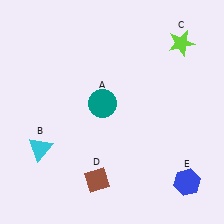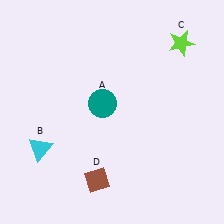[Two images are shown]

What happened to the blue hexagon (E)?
The blue hexagon (E) was removed in Image 2. It was in the bottom-right area of Image 1.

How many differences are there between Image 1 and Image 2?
There is 1 difference between the two images.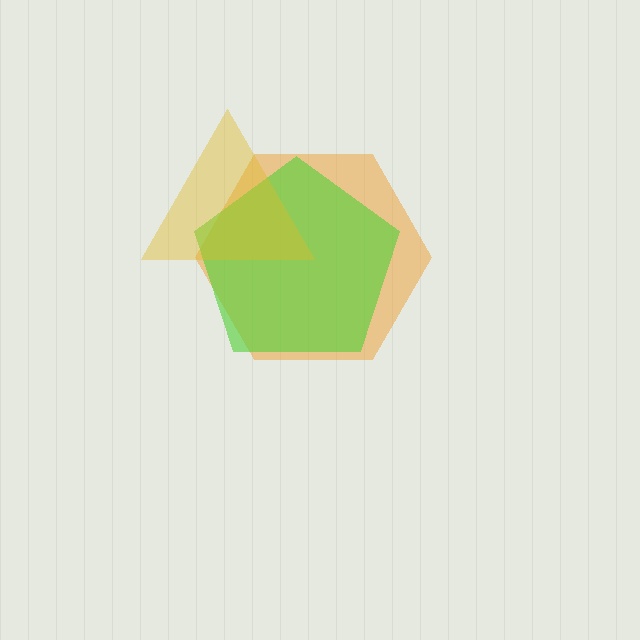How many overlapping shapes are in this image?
There are 3 overlapping shapes in the image.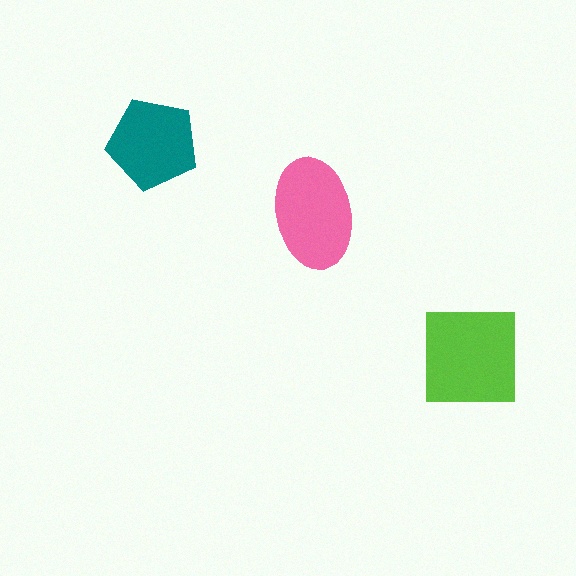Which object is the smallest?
The teal pentagon.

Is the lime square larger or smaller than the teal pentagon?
Larger.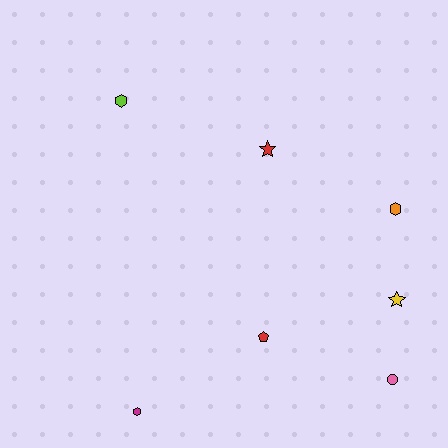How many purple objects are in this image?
There are no purple objects.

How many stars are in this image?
There are 2 stars.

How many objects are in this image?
There are 7 objects.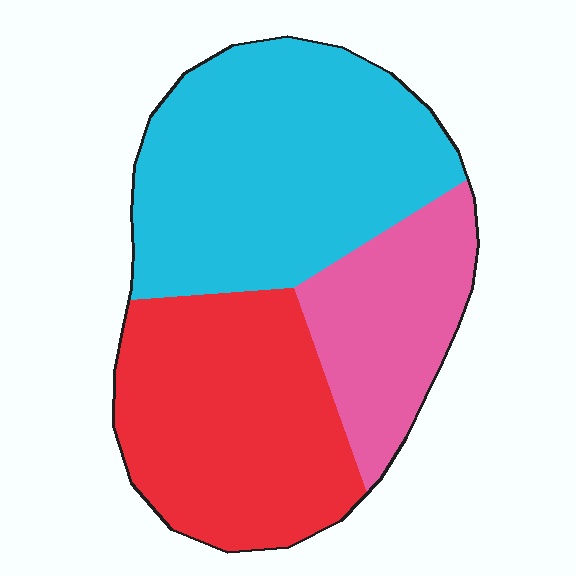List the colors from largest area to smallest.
From largest to smallest: cyan, red, pink.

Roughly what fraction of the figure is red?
Red covers roughly 35% of the figure.